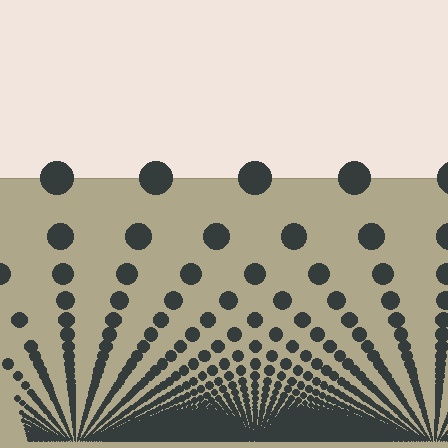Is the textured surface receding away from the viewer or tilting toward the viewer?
The surface appears to tilt toward the viewer. Texture elements get larger and sparser toward the top.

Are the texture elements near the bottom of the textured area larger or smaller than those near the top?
Smaller. The gradient is inverted — elements near the bottom are smaller and denser.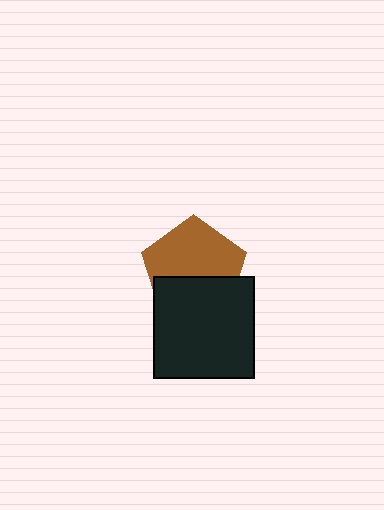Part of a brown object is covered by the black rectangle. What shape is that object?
It is a pentagon.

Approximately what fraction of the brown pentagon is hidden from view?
Roughly 42% of the brown pentagon is hidden behind the black rectangle.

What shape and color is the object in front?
The object in front is a black rectangle.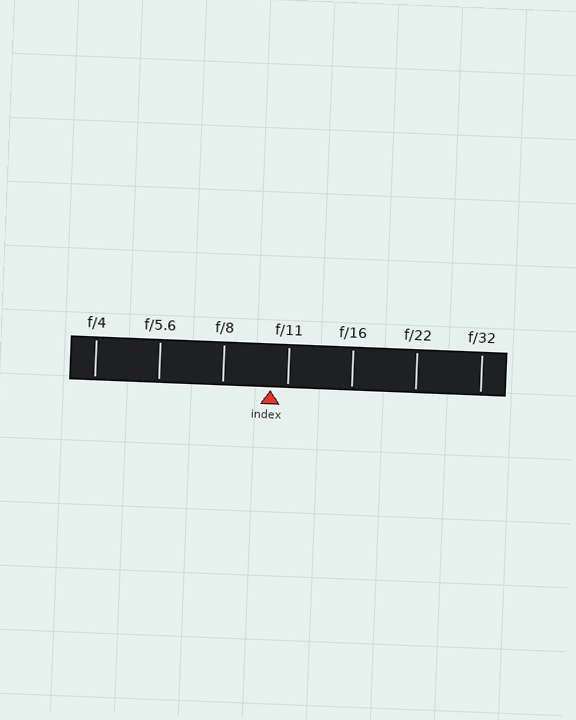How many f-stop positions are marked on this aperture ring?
There are 7 f-stop positions marked.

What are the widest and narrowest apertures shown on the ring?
The widest aperture shown is f/4 and the narrowest is f/32.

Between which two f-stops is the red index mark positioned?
The index mark is between f/8 and f/11.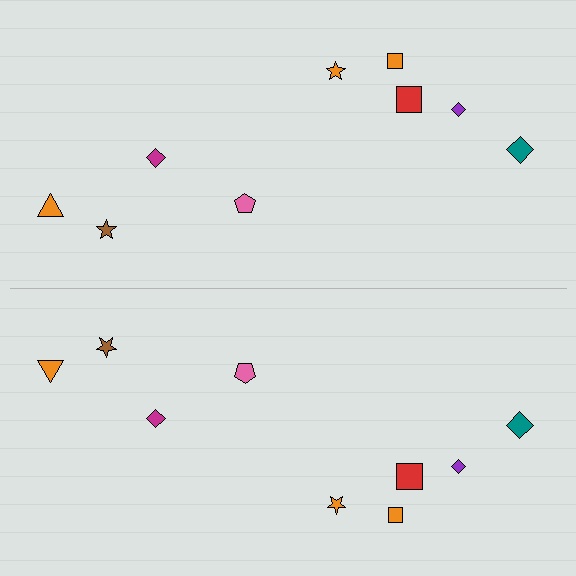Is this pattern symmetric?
Yes, this pattern has bilateral (reflection) symmetry.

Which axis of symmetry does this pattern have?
The pattern has a horizontal axis of symmetry running through the center of the image.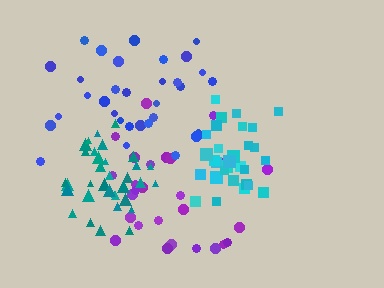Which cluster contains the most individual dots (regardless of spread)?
Teal (34).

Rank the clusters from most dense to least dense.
teal, cyan, purple, blue.